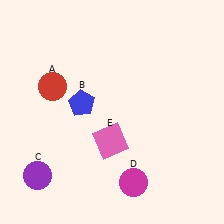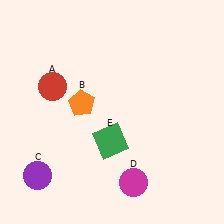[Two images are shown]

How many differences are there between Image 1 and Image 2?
There are 2 differences between the two images.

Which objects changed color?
B changed from blue to orange. E changed from pink to green.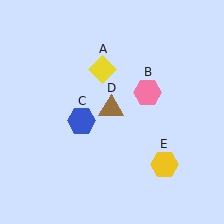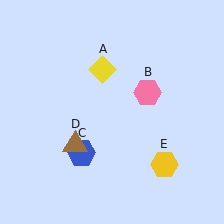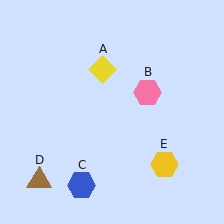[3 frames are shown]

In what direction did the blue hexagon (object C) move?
The blue hexagon (object C) moved down.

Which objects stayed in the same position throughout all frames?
Yellow diamond (object A) and pink hexagon (object B) and yellow hexagon (object E) remained stationary.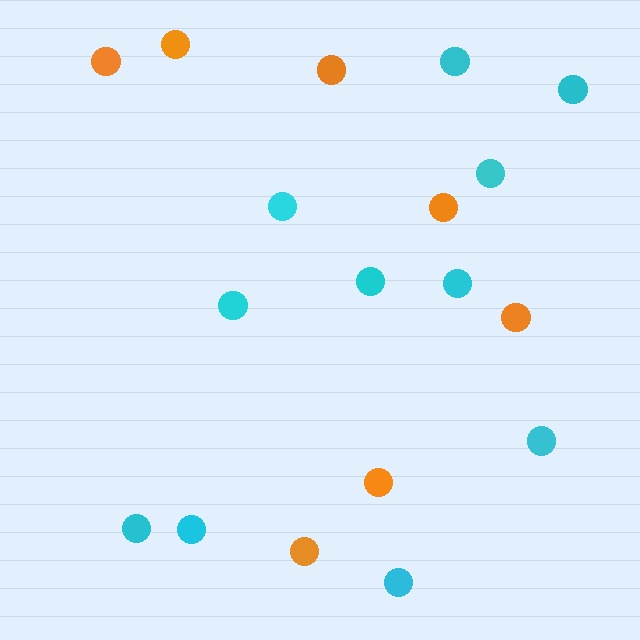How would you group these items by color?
There are 2 groups: one group of orange circles (7) and one group of cyan circles (11).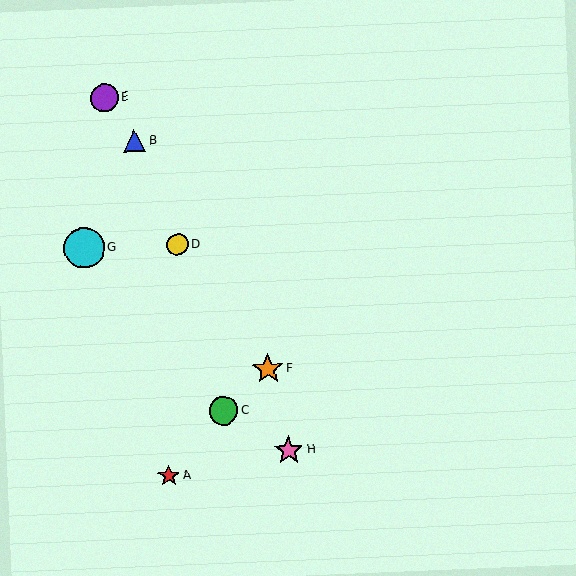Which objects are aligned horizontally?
Objects D, G are aligned horizontally.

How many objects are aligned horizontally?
2 objects (D, G) are aligned horizontally.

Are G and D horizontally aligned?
Yes, both are at y≈248.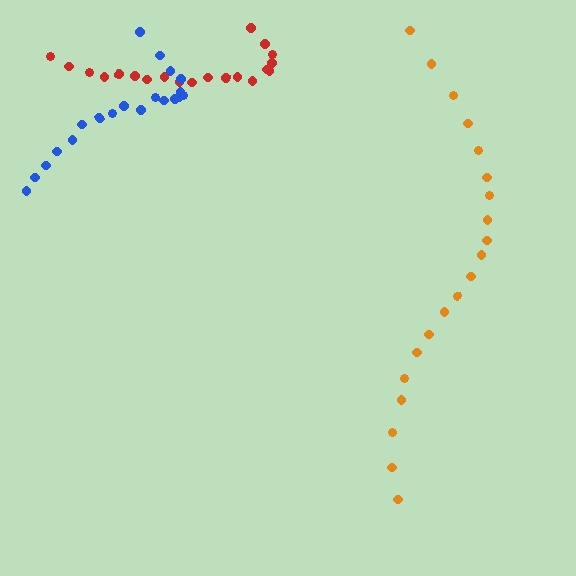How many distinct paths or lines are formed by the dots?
There are 3 distinct paths.